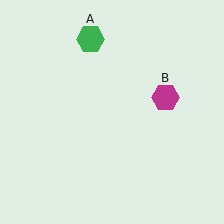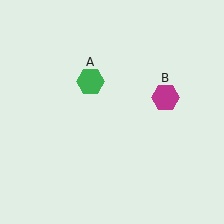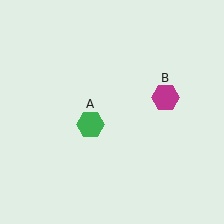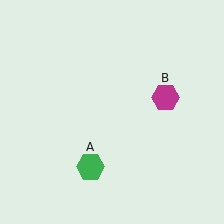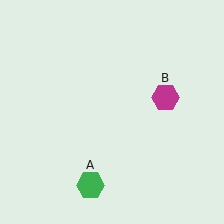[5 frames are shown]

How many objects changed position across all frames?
1 object changed position: green hexagon (object A).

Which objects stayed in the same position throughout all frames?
Magenta hexagon (object B) remained stationary.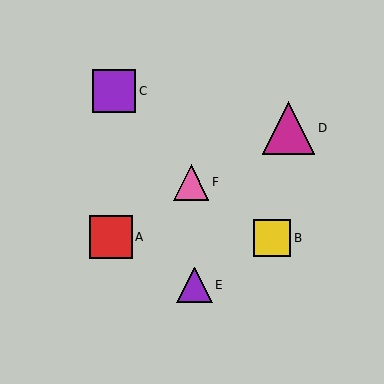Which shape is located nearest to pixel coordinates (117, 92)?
The purple square (labeled C) at (114, 91) is nearest to that location.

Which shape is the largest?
The magenta triangle (labeled D) is the largest.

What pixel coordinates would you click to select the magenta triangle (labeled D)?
Click at (289, 128) to select the magenta triangle D.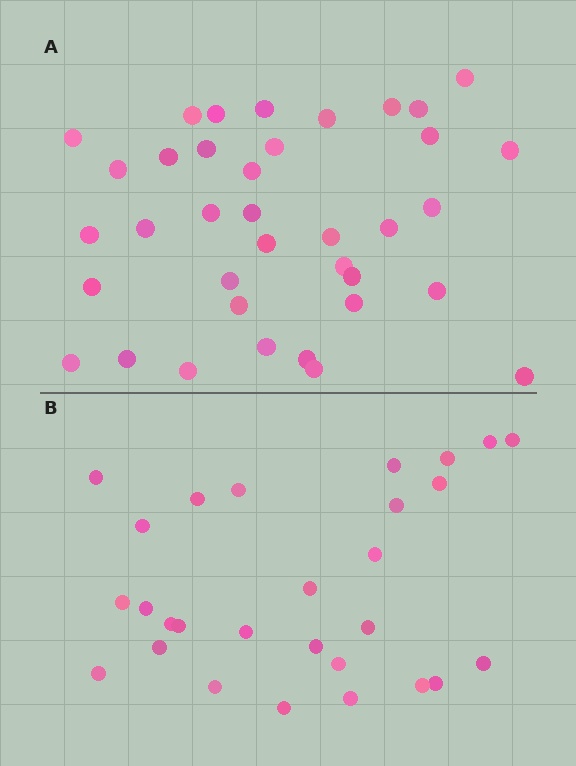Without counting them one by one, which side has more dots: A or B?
Region A (the top region) has more dots.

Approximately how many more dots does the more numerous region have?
Region A has roughly 8 or so more dots than region B.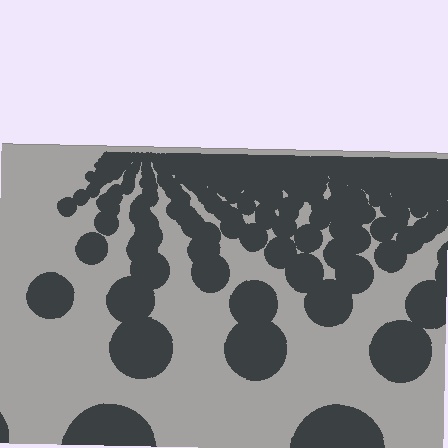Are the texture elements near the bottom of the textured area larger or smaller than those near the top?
Larger. Near the bottom, elements are closer to the viewer and appear at a bigger on-screen size.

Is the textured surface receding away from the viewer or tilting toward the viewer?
The surface is receding away from the viewer. Texture elements get smaller and denser toward the top.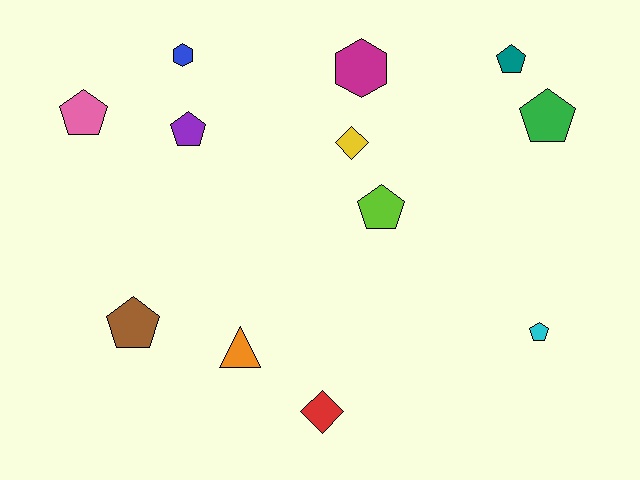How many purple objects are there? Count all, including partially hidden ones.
There is 1 purple object.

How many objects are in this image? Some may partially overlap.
There are 12 objects.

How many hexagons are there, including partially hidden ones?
There are 2 hexagons.